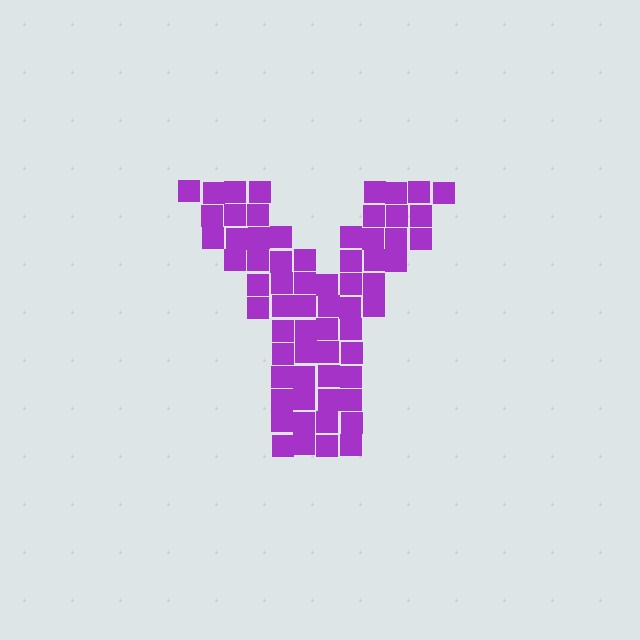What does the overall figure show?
The overall figure shows the letter Y.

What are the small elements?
The small elements are squares.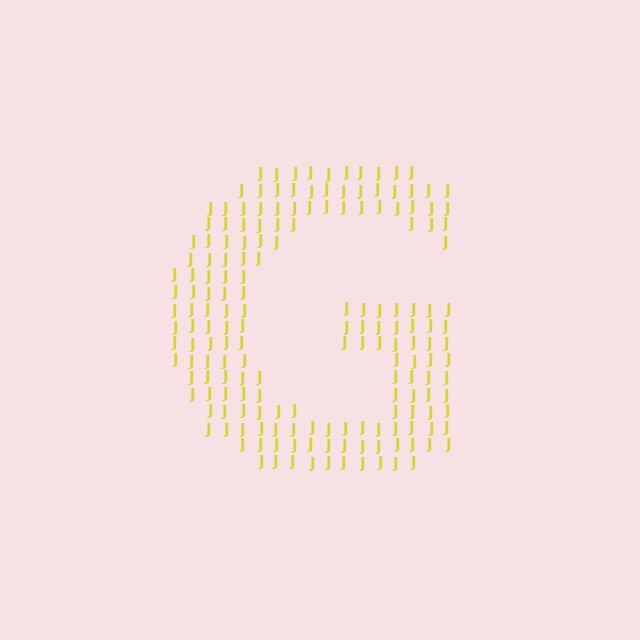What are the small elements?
The small elements are letter J's.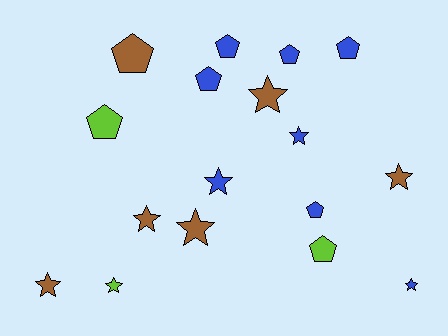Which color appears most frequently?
Blue, with 8 objects.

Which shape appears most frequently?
Star, with 9 objects.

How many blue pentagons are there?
There are 5 blue pentagons.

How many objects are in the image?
There are 17 objects.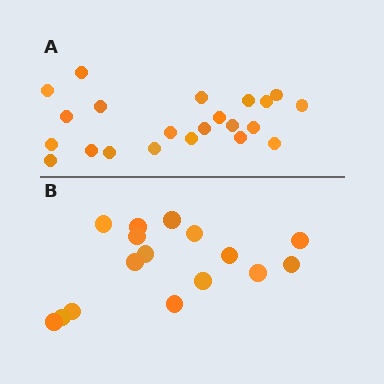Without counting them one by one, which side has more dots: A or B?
Region A (the top region) has more dots.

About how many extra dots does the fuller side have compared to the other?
Region A has about 6 more dots than region B.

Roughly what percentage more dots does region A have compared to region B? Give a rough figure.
About 40% more.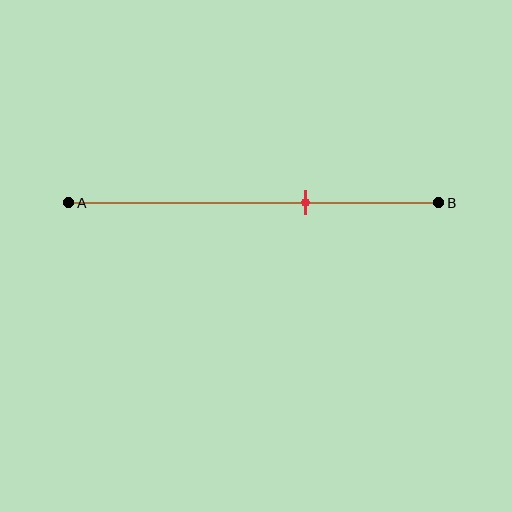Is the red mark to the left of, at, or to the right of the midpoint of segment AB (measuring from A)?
The red mark is to the right of the midpoint of segment AB.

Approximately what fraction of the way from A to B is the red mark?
The red mark is approximately 65% of the way from A to B.